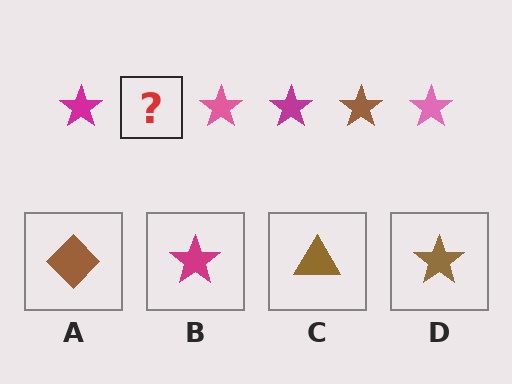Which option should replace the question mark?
Option D.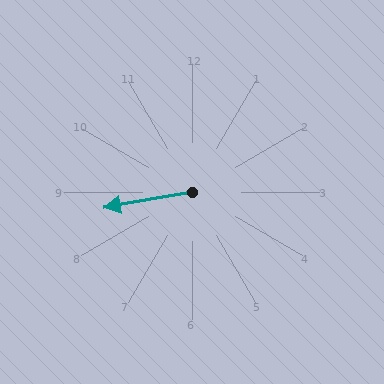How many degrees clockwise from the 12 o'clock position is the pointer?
Approximately 260 degrees.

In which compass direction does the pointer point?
West.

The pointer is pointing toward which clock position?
Roughly 9 o'clock.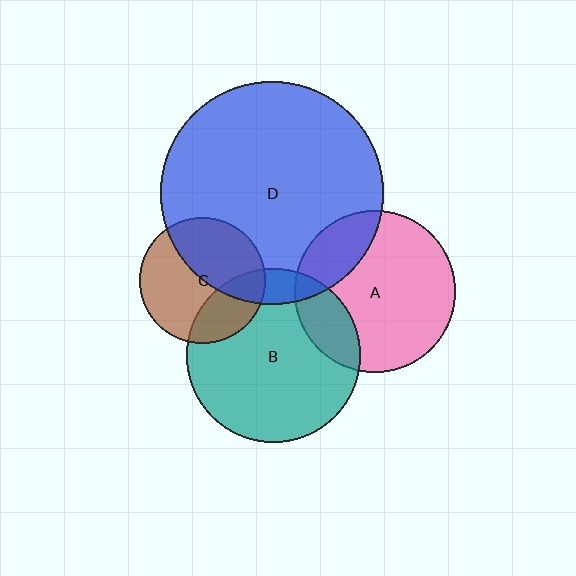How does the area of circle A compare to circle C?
Approximately 1.7 times.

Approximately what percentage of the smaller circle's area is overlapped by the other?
Approximately 20%.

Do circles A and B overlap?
Yes.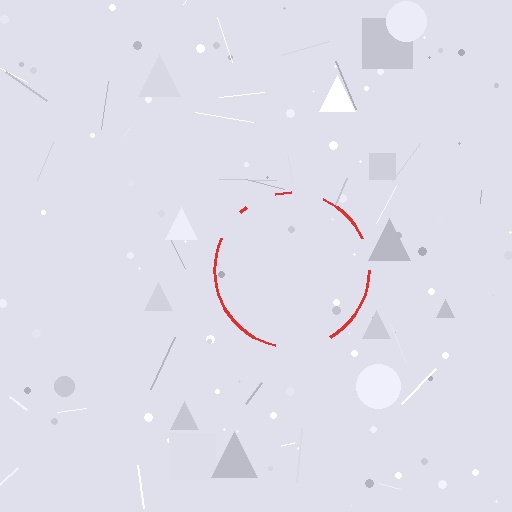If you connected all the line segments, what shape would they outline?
They would outline a circle.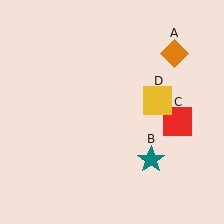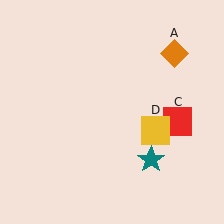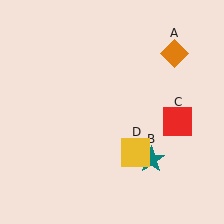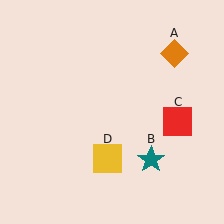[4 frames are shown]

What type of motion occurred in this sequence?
The yellow square (object D) rotated clockwise around the center of the scene.